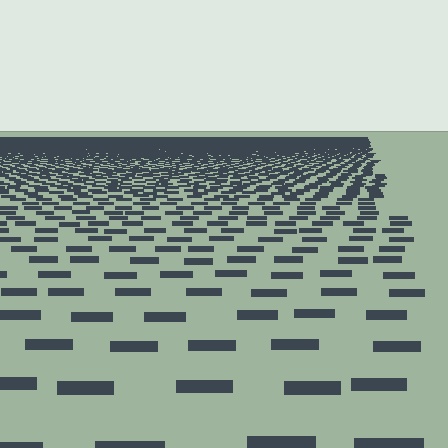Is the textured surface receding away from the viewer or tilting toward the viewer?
The surface is receding away from the viewer. Texture elements get smaller and denser toward the top.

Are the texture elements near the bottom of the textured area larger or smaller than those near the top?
Larger. Near the bottom, elements are closer to the viewer and appear at a bigger on-screen size.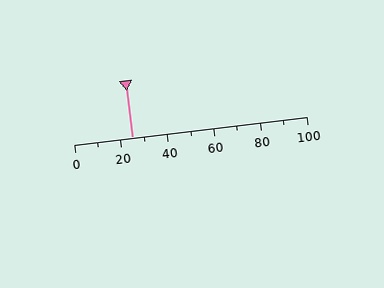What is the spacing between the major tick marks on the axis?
The major ticks are spaced 20 apart.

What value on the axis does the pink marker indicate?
The marker indicates approximately 25.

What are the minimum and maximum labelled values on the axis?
The axis runs from 0 to 100.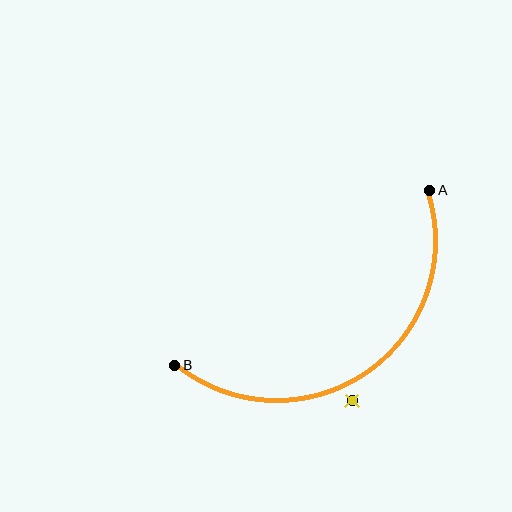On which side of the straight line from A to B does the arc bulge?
The arc bulges below and to the right of the straight line connecting A and B.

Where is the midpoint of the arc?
The arc midpoint is the point on the curve farthest from the straight line joining A and B. It sits below and to the right of that line.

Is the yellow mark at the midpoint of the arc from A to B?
No — the yellow mark does not lie on the arc at all. It sits slightly outside the curve.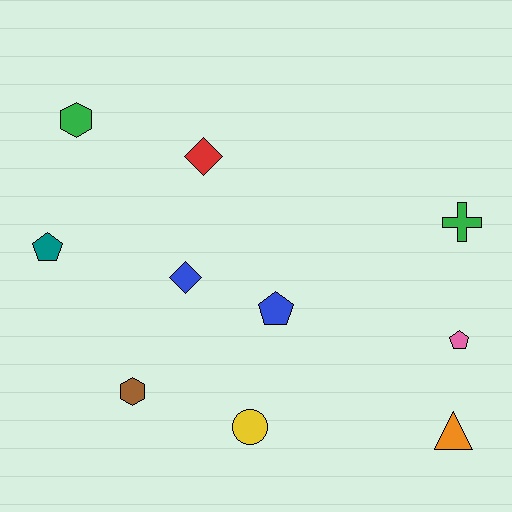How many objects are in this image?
There are 10 objects.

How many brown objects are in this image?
There is 1 brown object.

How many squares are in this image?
There are no squares.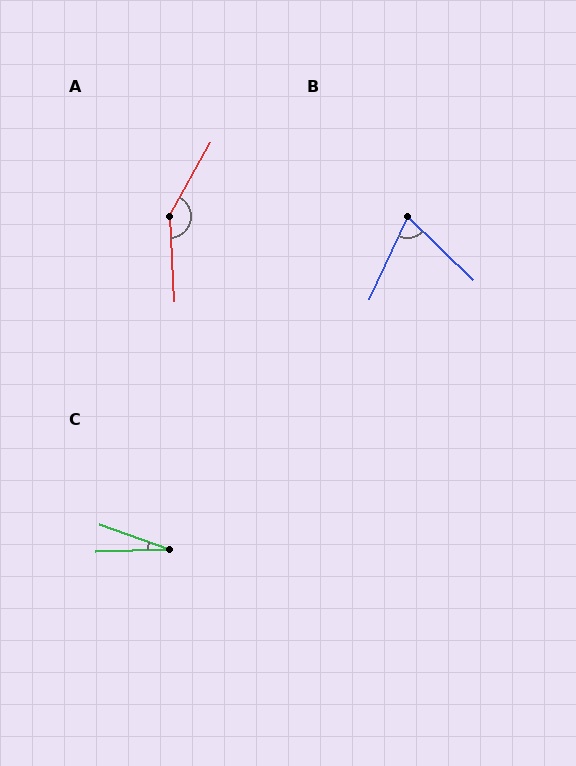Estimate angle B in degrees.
Approximately 71 degrees.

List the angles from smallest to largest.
C (22°), B (71°), A (147°).